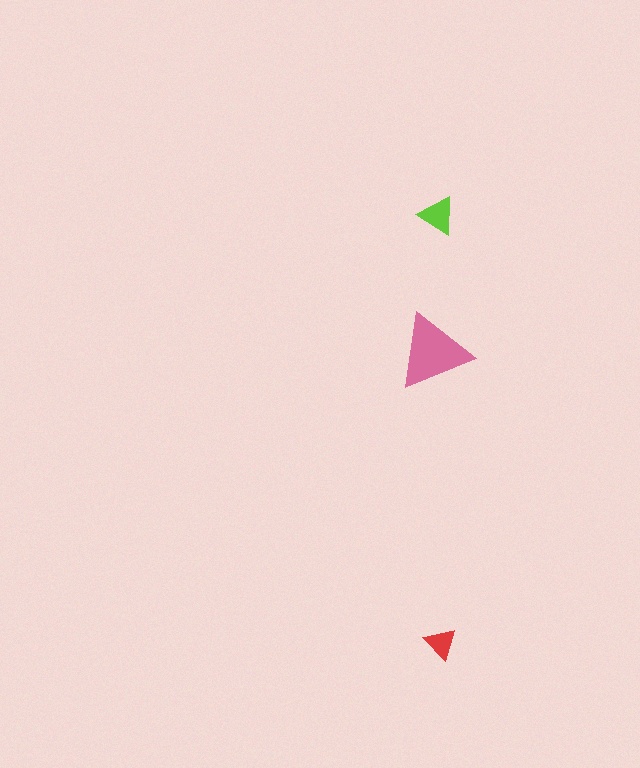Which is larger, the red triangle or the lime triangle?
The lime one.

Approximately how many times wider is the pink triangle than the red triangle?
About 2.5 times wider.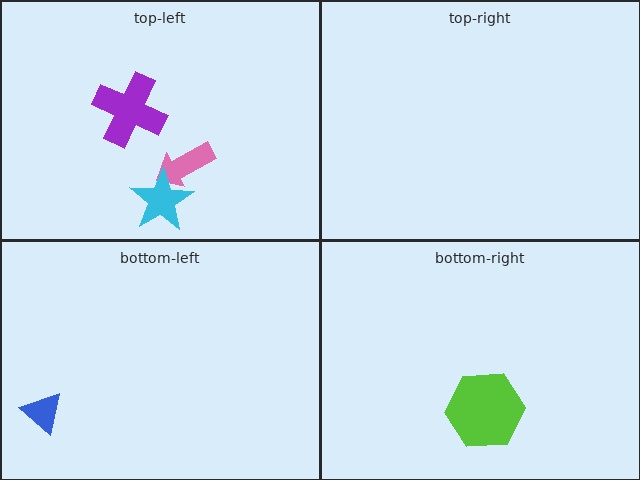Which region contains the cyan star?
The top-left region.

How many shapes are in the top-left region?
3.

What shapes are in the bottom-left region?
The blue triangle.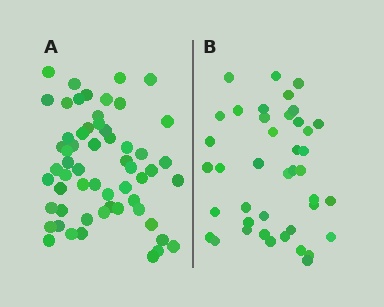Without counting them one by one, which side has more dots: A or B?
Region A (the left region) has more dots.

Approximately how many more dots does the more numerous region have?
Region A has approximately 15 more dots than region B.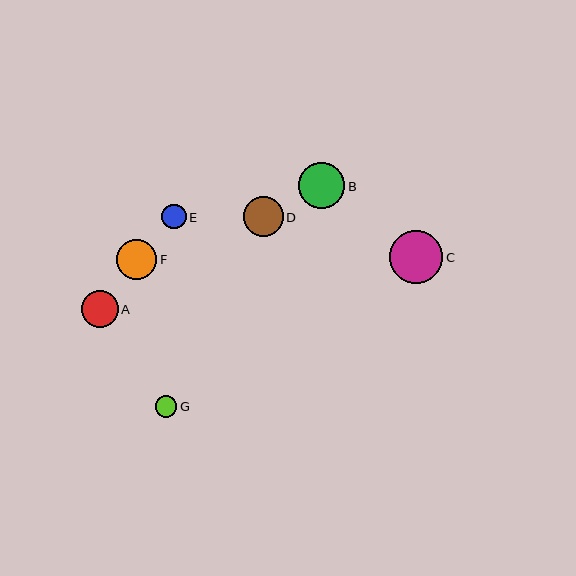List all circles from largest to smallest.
From largest to smallest: C, B, D, F, A, E, G.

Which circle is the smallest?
Circle G is the smallest with a size of approximately 22 pixels.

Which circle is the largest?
Circle C is the largest with a size of approximately 53 pixels.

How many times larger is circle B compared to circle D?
Circle B is approximately 1.2 times the size of circle D.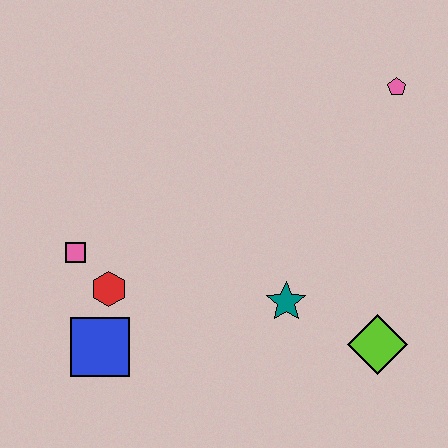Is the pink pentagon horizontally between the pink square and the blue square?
No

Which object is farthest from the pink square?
The pink pentagon is farthest from the pink square.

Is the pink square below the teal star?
No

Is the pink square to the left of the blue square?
Yes